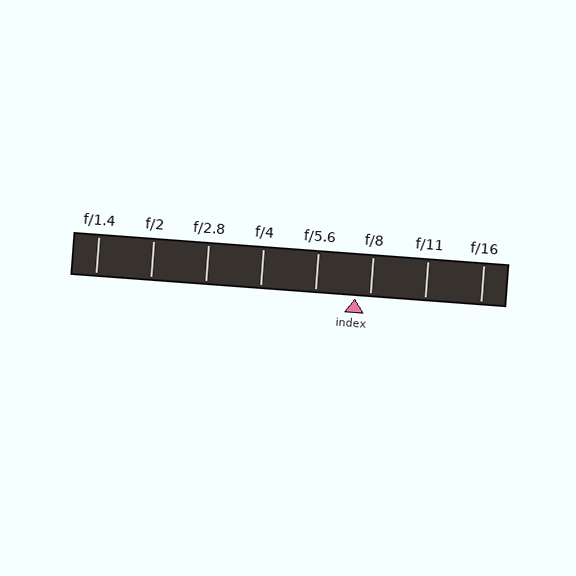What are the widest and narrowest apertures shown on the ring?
The widest aperture shown is f/1.4 and the narrowest is f/16.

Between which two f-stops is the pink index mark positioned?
The index mark is between f/5.6 and f/8.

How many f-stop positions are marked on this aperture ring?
There are 8 f-stop positions marked.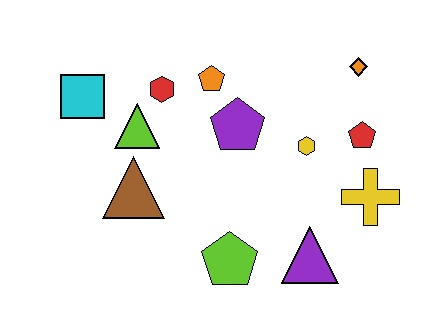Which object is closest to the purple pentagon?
The orange pentagon is closest to the purple pentagon.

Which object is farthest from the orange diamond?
The cyan square is farthest from the orange diamond.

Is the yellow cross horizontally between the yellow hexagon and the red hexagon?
No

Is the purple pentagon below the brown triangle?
No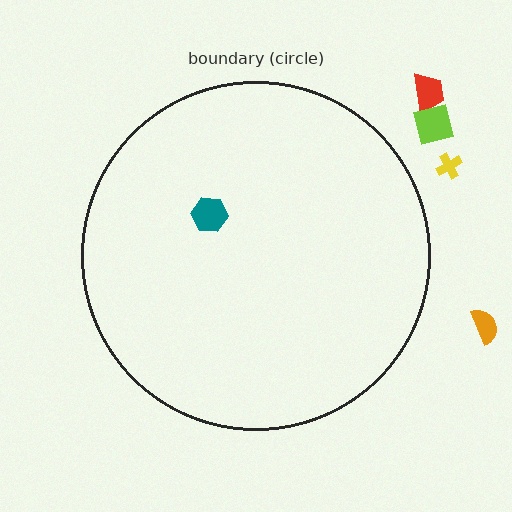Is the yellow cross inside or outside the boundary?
Outside.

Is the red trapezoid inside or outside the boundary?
Outside.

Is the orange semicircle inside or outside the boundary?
Outside.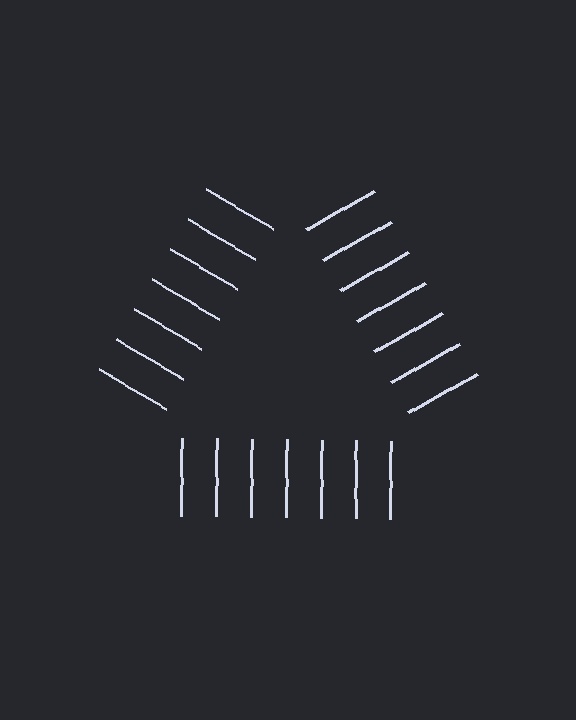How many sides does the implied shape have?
3 sides — the line-ends trace a triangle.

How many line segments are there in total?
21 — 7 along each of the 3 edges.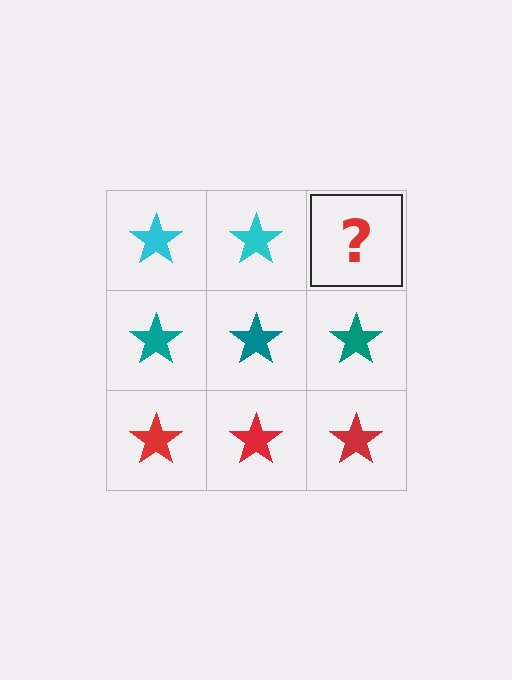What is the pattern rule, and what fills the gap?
The rule is that each row has a consistent color. The gap should be filled with a cyan star.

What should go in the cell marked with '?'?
The missing cell should contain a cyan star.